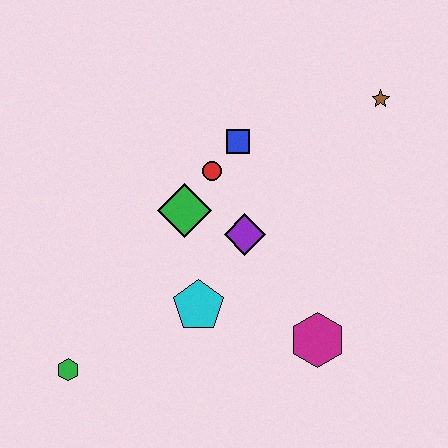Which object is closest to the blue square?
The red circle is closest to the blue square.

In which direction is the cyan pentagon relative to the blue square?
The cyan pentagon is below the blue square.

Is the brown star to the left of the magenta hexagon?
No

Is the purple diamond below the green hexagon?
No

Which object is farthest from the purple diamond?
The green hexagon is farthest from the purple diamond.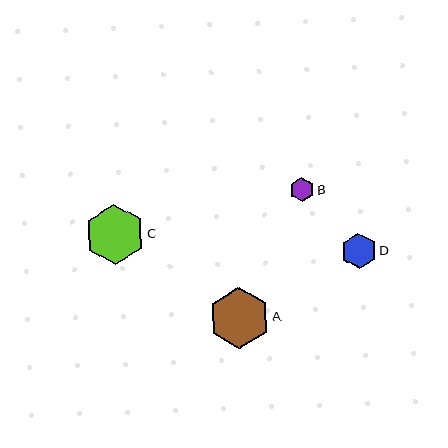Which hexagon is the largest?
Hexagon A is the largest with a size of approximately 61 pixels.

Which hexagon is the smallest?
Hexagon B is the smallest with a size of approximately 25 pixels.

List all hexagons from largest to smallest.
From largest to smallest: A, C, D, B.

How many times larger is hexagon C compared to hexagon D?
Hexagon C is approximately 1.7 times the size of hexagon D.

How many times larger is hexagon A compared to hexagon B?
Hexagon A is approximately 2.5 times the size of hexagon B.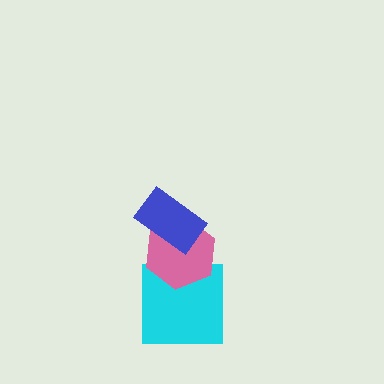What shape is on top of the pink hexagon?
The blue rectangle is on top of the pink hexagon.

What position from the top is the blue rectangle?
The blue rectangle is 1st from the top.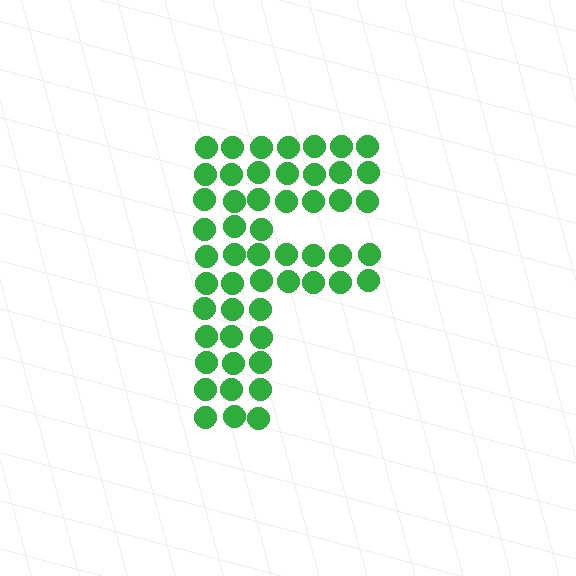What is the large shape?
The large shape is the letter F.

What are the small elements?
The small elements are circles.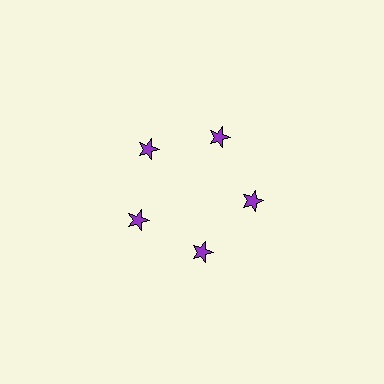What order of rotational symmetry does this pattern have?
This pattern has 5-fold rotational symmetry.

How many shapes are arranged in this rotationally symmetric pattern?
There are 5 shapes, arranged in 5 groups of 1.